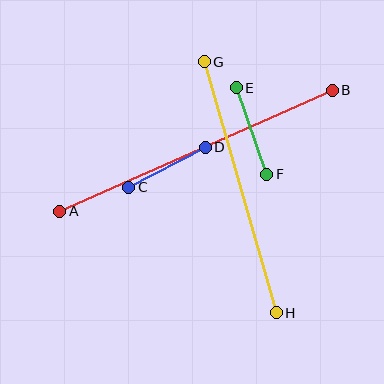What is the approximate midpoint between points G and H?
The midpoint is at approximately (240, 187) pixels.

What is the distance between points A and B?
The distance is approximately 298 pixels.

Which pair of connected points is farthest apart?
Points A and B are farthest apart.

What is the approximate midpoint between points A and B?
The midpoint is at approximately (196, 151) pixels.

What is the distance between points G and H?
The distance is approximately 261 pixels.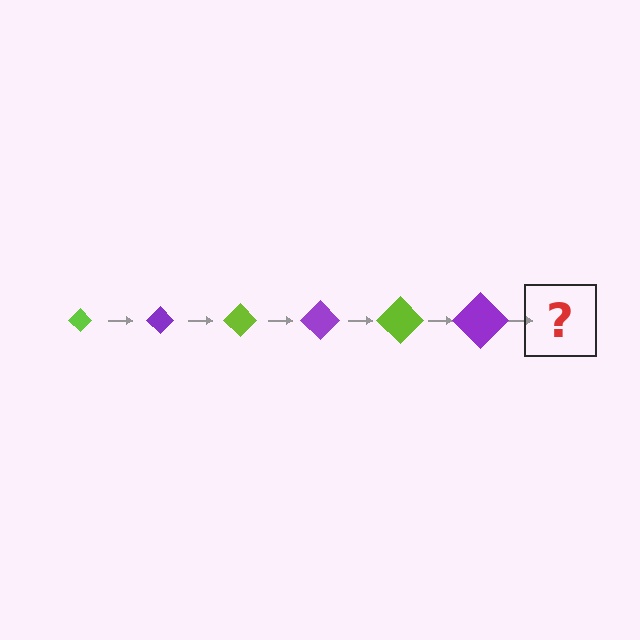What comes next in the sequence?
The next element should be a lime diamond, larger than the previous one.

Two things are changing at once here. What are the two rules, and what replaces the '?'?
The two rules are that the diamond grows larger each step and the color cycles through lime and purple. The '?' should be a lime diamond, larger than the previous one.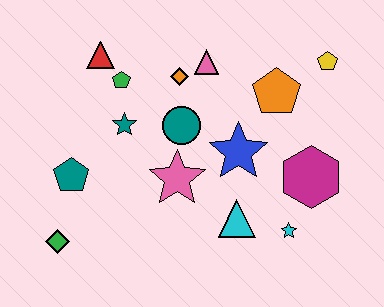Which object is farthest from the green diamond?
The yellow pentagon is farthest from the green diamond.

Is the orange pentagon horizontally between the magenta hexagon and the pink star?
Yes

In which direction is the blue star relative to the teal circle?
The blue star is to the right of the teal circle.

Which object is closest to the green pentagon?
The red triangle is closest to the green pentagon.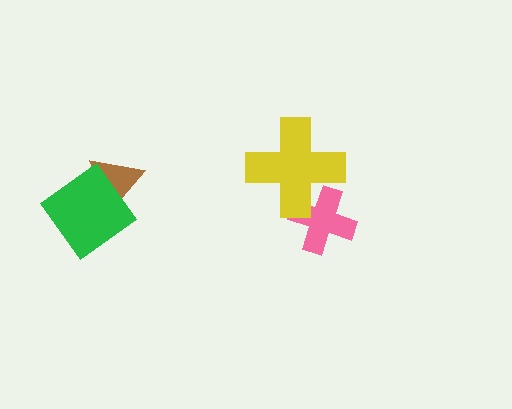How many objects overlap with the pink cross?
1 object overlaps with the pink cross.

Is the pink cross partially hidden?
Yes, it is partially covered by another shape.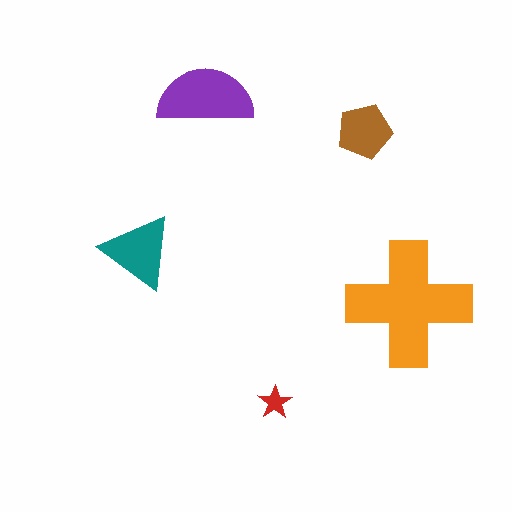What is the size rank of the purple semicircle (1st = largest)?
2nd.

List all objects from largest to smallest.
The orange cross, the purple semicircle, the teal triangle, the brown pentagon, the red star.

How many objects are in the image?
There are 5 objects in the image.